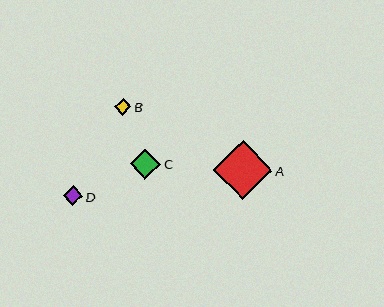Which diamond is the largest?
Diamond A is the largest with a size of approximately 59 pixels.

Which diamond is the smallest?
Diamond B is the smallest with a size of approximately 16 pixels.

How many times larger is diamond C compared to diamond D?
Diamond C is approximately 1.5 times the size of diamond D.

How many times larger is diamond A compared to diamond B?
Diamond A is approximately 3.6 times the size of diamond B.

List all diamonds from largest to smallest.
From largest to smallest: A, C, D, B.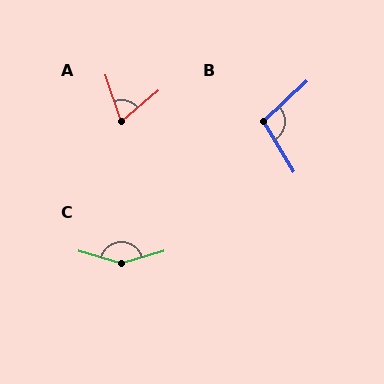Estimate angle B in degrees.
Approximately 102 degrees.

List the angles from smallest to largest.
A (69°), B (102°), C (148°).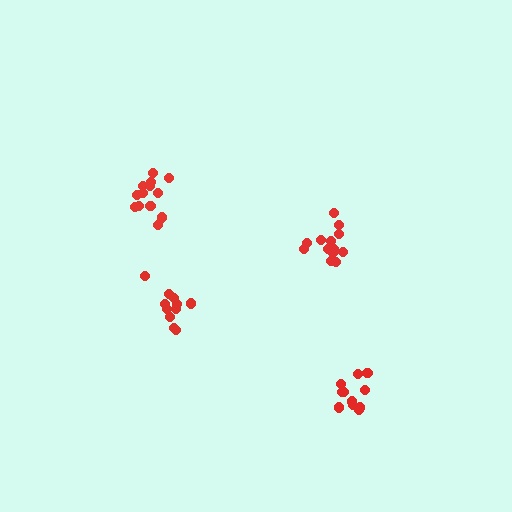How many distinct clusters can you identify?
There are 4 distinct clusters.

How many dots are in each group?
Group 1: 11 dots, Group 2: 13 dots, Group 3: 12 dots, Group 4: 13 dots (49 total).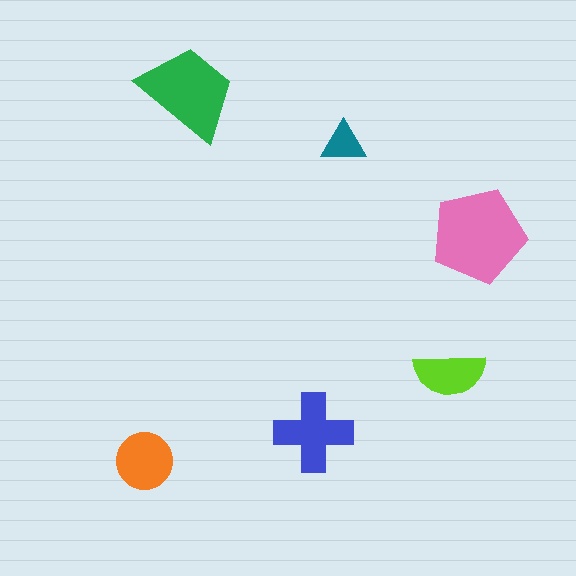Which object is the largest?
The pink pentagon.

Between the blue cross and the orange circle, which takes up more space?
The blue cross.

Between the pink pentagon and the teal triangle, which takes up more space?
The pink pentagon.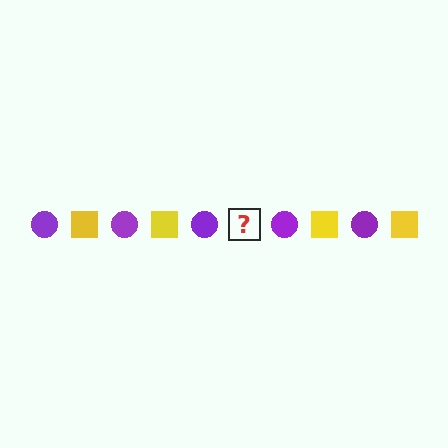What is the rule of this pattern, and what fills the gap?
The rule is that the pattern alternates between purple circle and yellow square. The gap should be filled with a yellow square.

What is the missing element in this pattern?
The missing element is a yellow square.